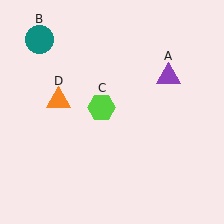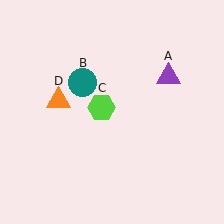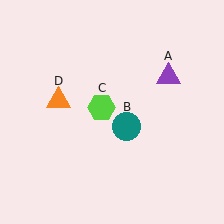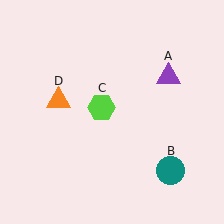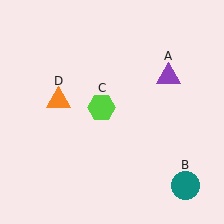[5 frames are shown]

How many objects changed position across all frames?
1 object changed position: teal circle (object B).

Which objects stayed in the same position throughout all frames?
Purple triangle (object A) and lime hexagon (object C) and orange triangle (object D) remained stationary.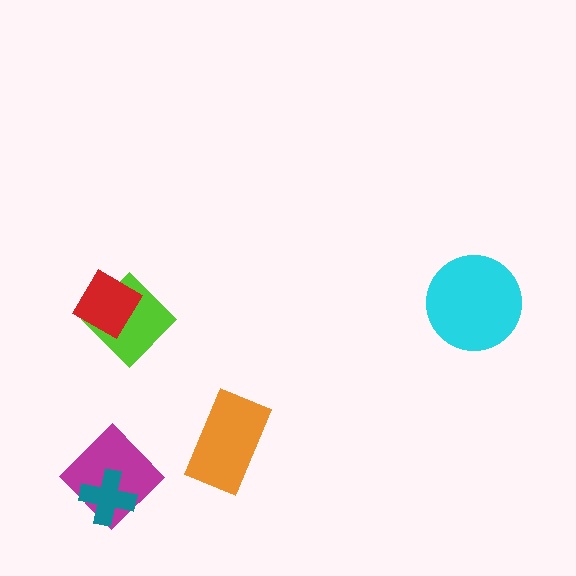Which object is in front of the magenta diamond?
The teal cross is in front of the magenta diamond.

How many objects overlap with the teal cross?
1 object overlaps with the teal cross.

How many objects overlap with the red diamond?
1 object overlaps with the red diamond.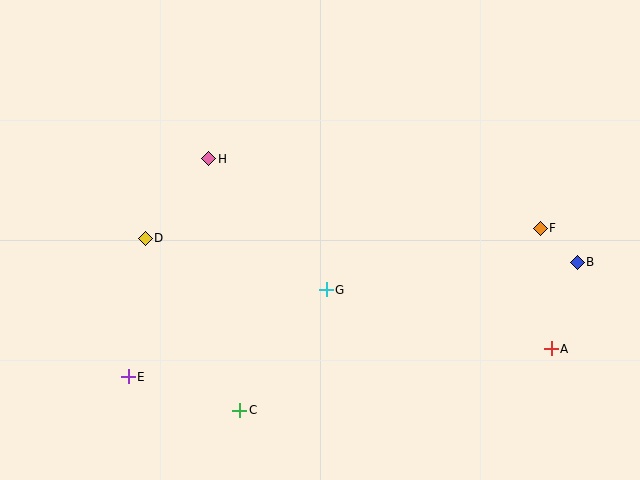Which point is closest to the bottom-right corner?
Point A is closest to the bottom-right corner.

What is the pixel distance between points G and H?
The distance between G and H is 176 pixels.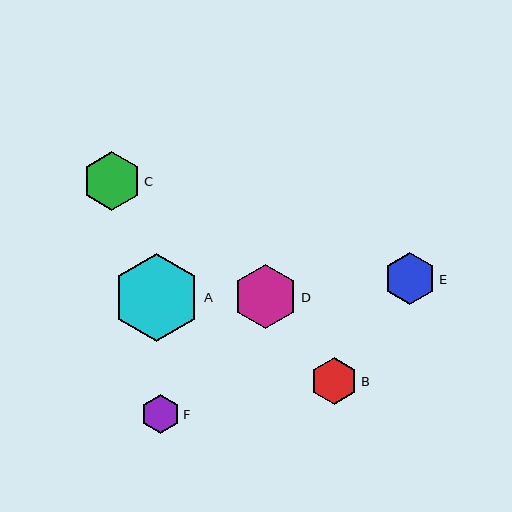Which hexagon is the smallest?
Hexagon F is the smallest with a size of approximately 39 pixels.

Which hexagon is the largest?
Hexagon A is the largest with a size of approximately 88 pixels.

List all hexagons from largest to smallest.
From largest to smallest: A, D, C, E, B, F.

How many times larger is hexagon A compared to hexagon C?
Hexagon A is approximately 1.5 times the size of hexagon C.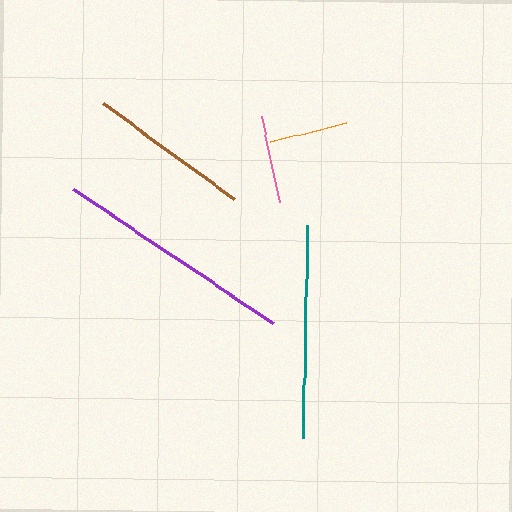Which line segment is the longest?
The purple line is the longest at approximately 241 pixels.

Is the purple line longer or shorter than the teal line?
The purple line is longer than the teal line.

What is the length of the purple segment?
The purple segment is approximately 241 pixels long.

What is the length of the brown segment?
The brown segment is approximately 162 pixels long.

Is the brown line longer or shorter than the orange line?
The brown line is longer than the orange line.